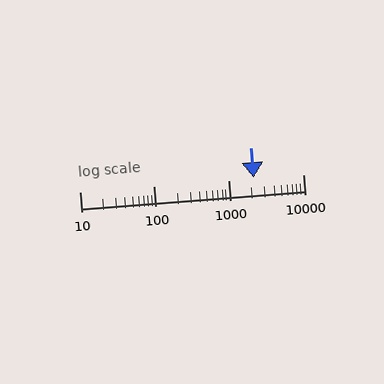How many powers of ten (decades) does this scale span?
The scale spans 3 decades, from 10 to 10000.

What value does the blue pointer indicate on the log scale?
The pointer indicates approximately 2200.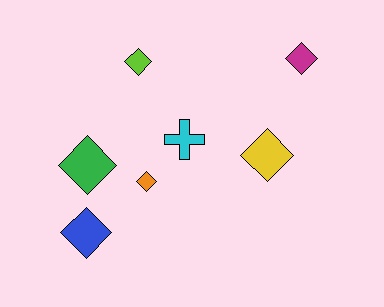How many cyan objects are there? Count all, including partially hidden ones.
There is 1 cyan object.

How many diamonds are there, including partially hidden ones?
There are 6 diamonds.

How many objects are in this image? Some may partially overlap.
There are 7 objects.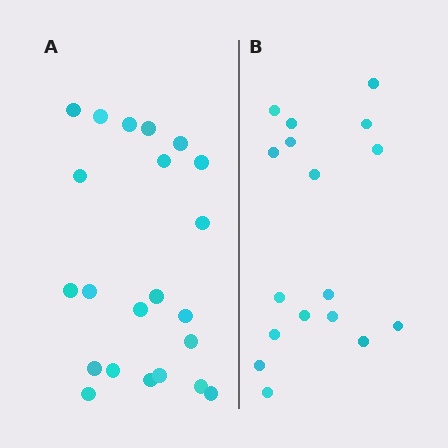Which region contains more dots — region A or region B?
Region A (the left region) has more dots.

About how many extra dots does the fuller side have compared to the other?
Region A has about 5 more dots than region B.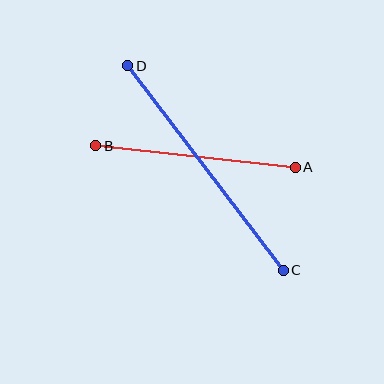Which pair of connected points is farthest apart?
Points C and D are farthest apart.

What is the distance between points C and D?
The distance is approximately 257 pixels.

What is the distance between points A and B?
The distance is approximately 201 pixels.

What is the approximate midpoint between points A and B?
The midpoint is at approximately (196, 156) pixels.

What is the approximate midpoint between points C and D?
The midpoint is at approximately (205, 168) pixels.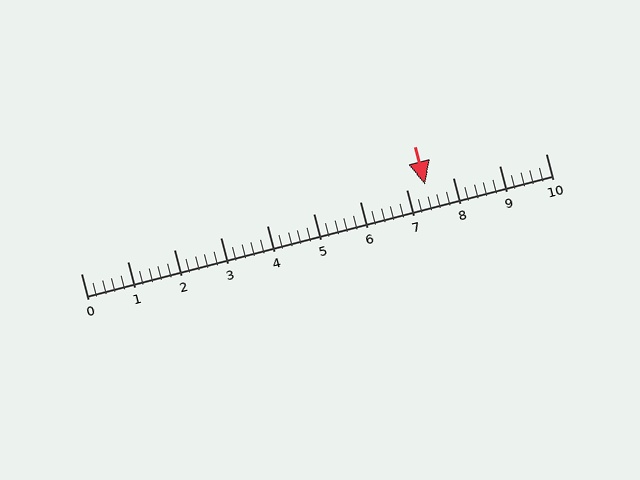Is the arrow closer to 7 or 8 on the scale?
The arrow is closer to 7.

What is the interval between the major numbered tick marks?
The major tick marks are spaced 1 units apart.